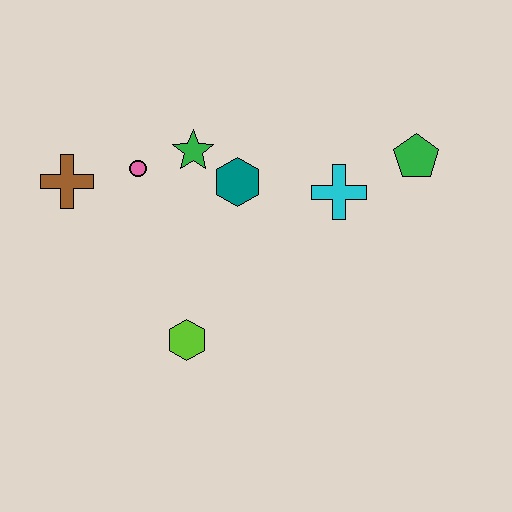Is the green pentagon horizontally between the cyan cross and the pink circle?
No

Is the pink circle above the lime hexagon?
Yes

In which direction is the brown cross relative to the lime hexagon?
The brown cross is above the lime hexagon.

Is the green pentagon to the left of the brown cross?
No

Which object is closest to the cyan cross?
The green pentagon is closest to the cyan cross.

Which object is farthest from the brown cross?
The green pentagon is farthest from the brown cross.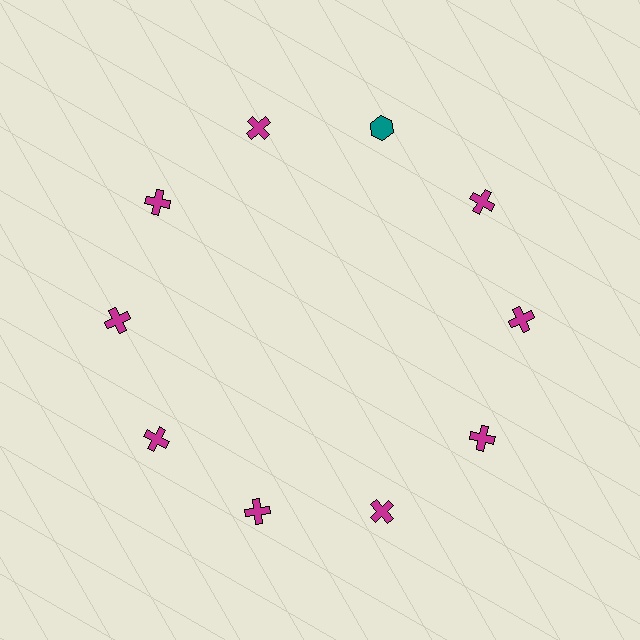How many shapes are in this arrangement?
There are 10 shapes arranged in a ring pattern.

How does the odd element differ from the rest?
It differs in both color (teal instead of magenta) and shape (hexagon instead of cross).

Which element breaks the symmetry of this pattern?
The teal hexagon at roughly the 1 o'clock position breaks the symmetry. All other shapes are magenta crosses.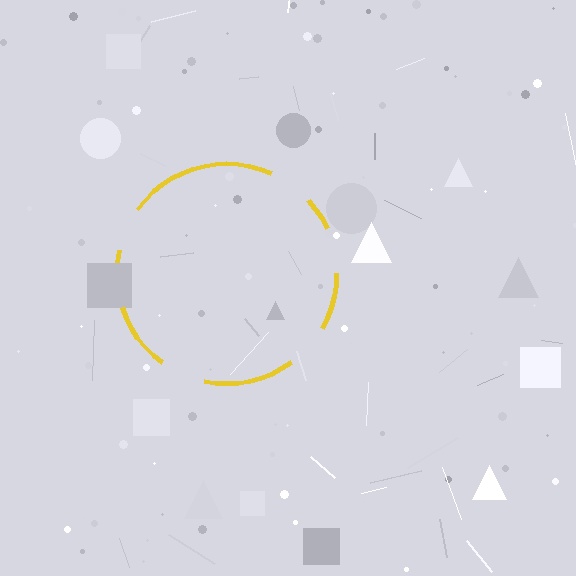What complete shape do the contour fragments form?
The contour fragments form a circle.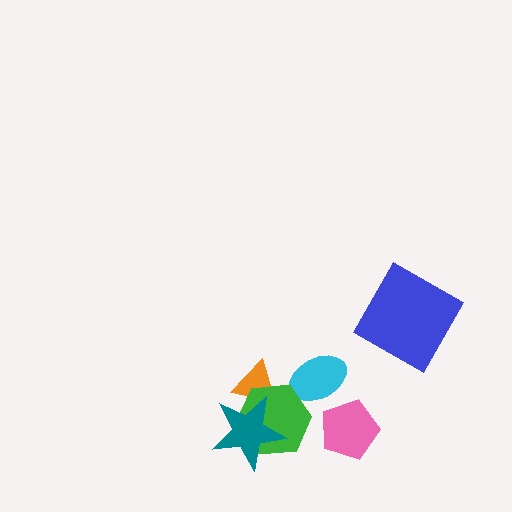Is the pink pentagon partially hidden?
No, no other shape covers it.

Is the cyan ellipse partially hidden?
Yes, it is partially covered by another shape.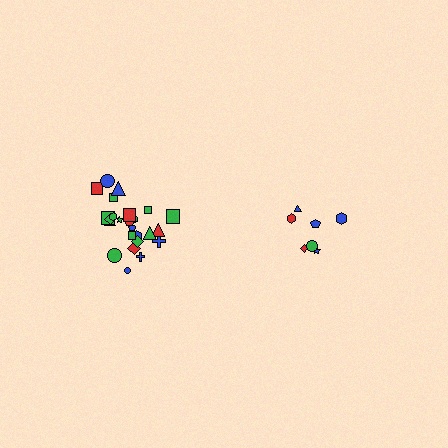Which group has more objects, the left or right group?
The left group.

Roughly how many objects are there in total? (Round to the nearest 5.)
Roughly 30 objects in total.